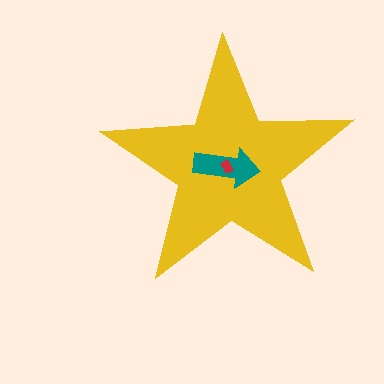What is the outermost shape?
The yellow star.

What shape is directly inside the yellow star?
The teal arrow.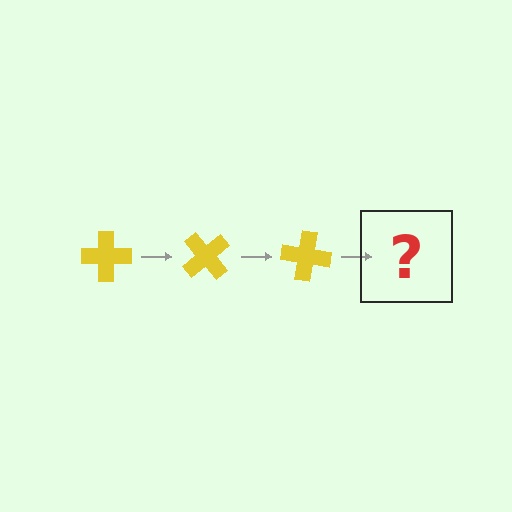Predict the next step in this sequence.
The next step is a yellow cross rotated 150 degrees.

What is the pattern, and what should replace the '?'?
The pattern is that the cross rotates 50 degrees each step. The '?' should be a yellow cross rotated 150 degrees.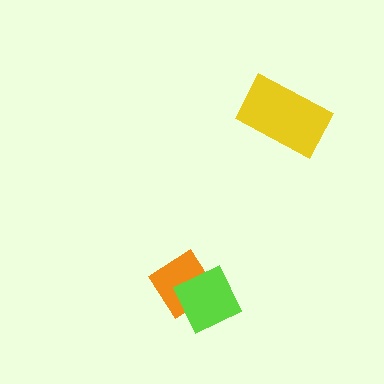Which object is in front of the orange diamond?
The lime square is in front of the orange diamond.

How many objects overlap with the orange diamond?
1 object overlaps with the orange diamond.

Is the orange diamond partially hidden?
Yes, it is partially covered by another shape.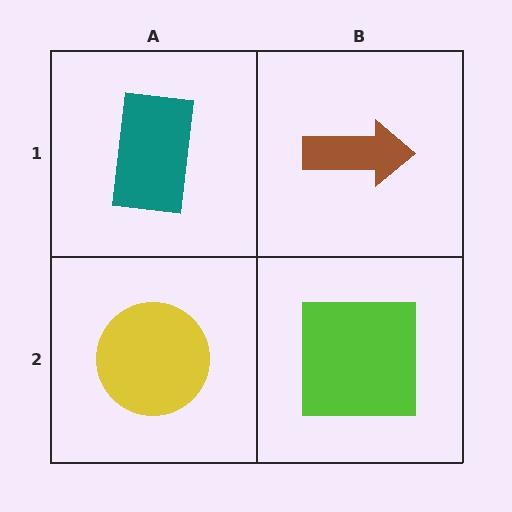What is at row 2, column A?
A yellow circle.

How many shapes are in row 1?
2 shapes.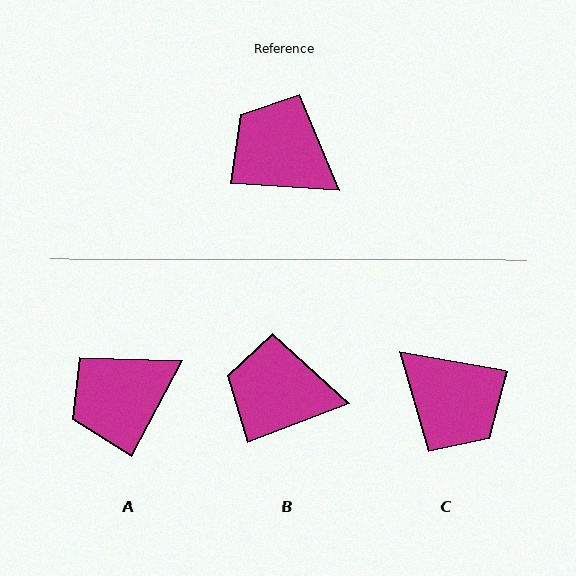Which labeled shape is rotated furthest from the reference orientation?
C, about 174 degrees away.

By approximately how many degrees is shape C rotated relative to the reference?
Approximately 174 degrees counter-clockwise.